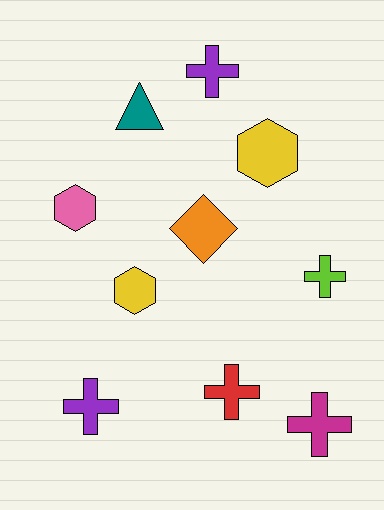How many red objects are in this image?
There is 1 red object.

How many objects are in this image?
There are 10 objects.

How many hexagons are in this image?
There are 3 hexagons.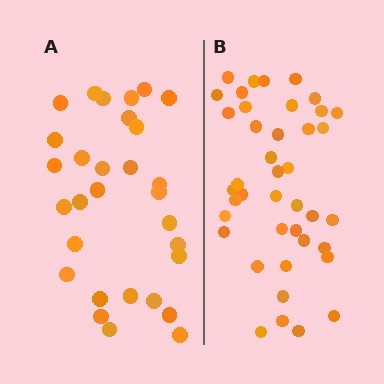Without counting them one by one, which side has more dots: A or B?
Region B (the right region) has more dots.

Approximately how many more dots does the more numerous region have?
Region B has roughly 12 or so more dots than region A.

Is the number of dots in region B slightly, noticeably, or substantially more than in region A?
Region B has noticeably more, but not dramatically so. The ratio is roughly 1.4 to 1.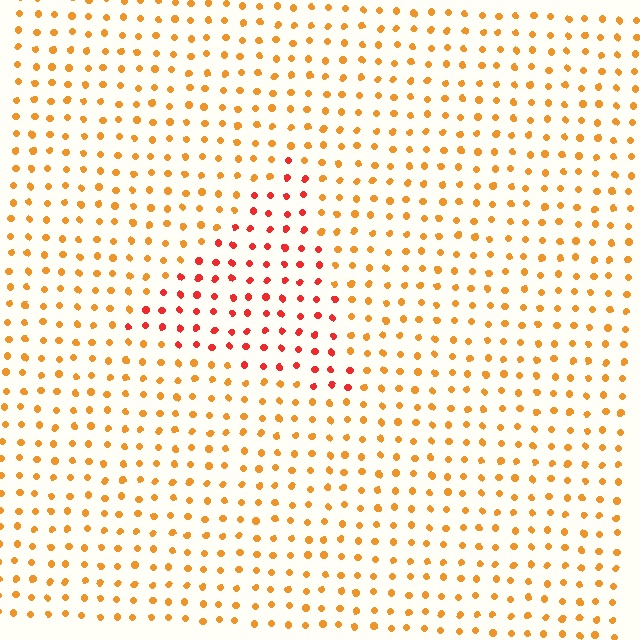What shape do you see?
I see a triangle.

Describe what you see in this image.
The image is filled with small orange elements in a uniform arrangement. A triangle-shaped region is visible where the elements are tinted to a slightly different hue, forming a subtle color boundary.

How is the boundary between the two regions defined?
The boundary is defined purely by a slight shift in hue (about 34 degrees). Spacing, size, and orientation are identical on both sides.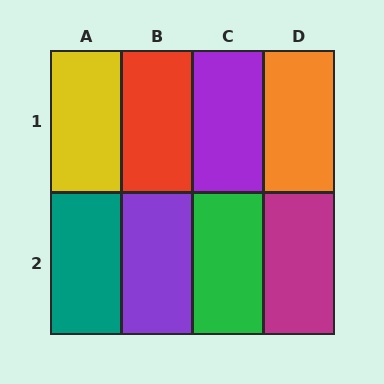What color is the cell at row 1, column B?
Red.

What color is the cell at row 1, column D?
Orange.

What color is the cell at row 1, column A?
Yellow.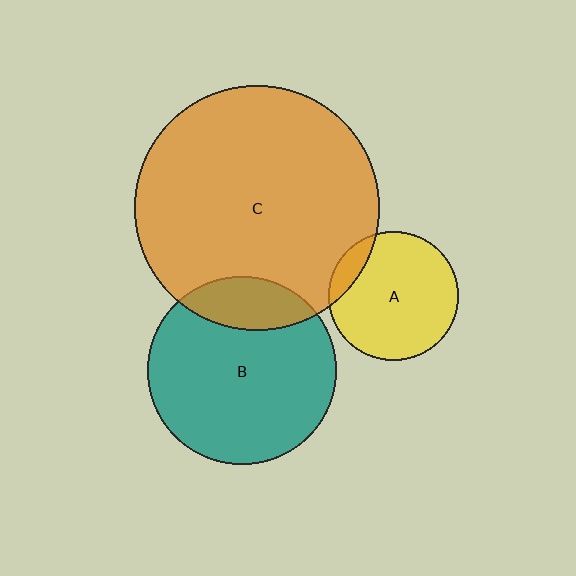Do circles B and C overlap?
Yes.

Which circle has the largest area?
Circle C (orange).